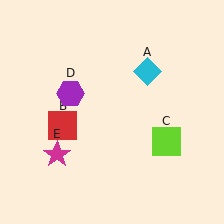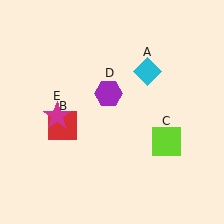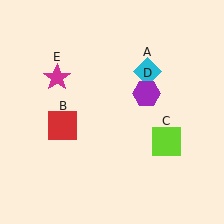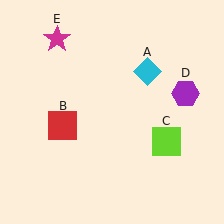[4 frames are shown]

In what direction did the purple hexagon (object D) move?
The purple hexagon (object D) moved right.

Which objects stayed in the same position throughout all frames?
Cyan diamond (object A) and red square (object B) and lime square (object C) remained stationary.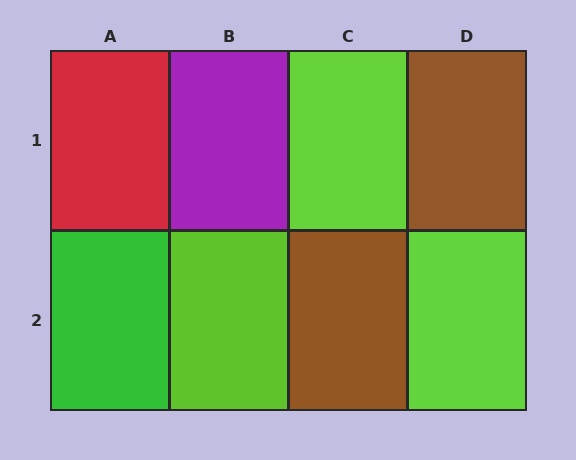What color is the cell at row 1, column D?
Brown.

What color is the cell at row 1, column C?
Lime.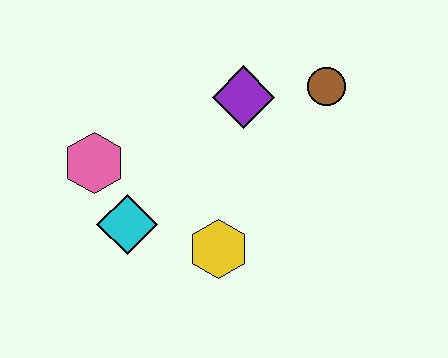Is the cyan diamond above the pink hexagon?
No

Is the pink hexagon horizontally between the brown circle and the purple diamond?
No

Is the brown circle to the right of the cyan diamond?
Yes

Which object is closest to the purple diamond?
The brown circle is closest to the purple diamond.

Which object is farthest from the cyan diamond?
The brown circle is farthest from the cyan diamond.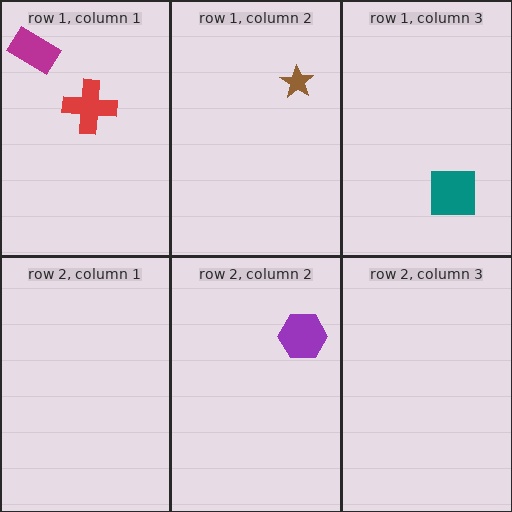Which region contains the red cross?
The row 1, column 1 region.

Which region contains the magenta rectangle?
The row 1, column 1 region.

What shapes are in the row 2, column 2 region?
The purple hexagon.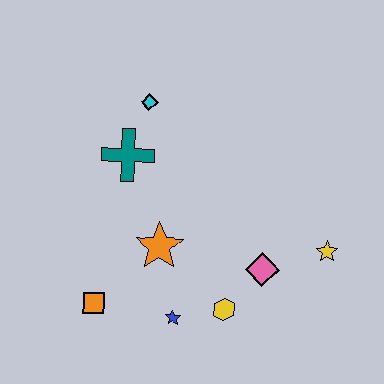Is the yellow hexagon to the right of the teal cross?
Yes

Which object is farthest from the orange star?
The yellow star is farthest from the orange star.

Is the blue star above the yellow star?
No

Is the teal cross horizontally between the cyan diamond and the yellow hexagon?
No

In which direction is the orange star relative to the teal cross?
The orange star is below the teal cross.